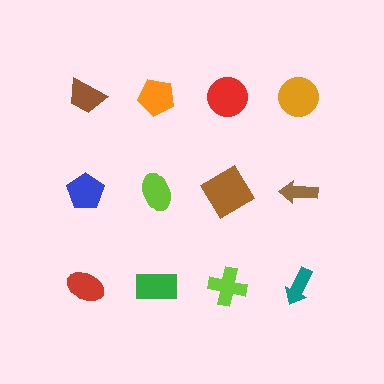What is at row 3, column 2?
A green rectangle.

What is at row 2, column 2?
A lime ellipse.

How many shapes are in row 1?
4 shapes.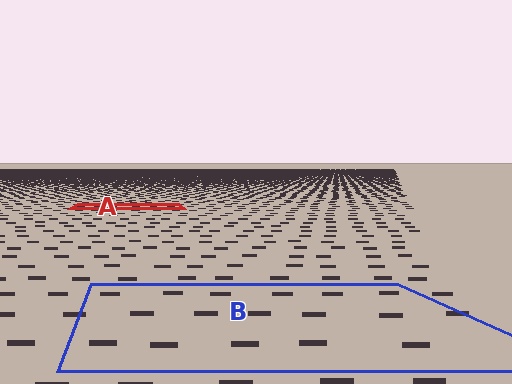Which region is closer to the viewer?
Region B is closer. The texture elements there are larger and more spread out.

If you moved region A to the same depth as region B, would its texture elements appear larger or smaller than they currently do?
They would appear larger. At a closer depth, the same texture elements are projected at a bigger on-screen size.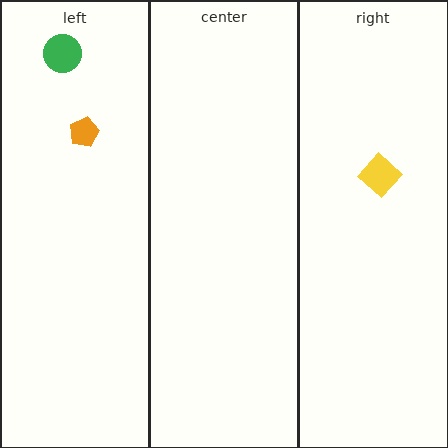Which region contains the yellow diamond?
The right region.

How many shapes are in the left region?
2.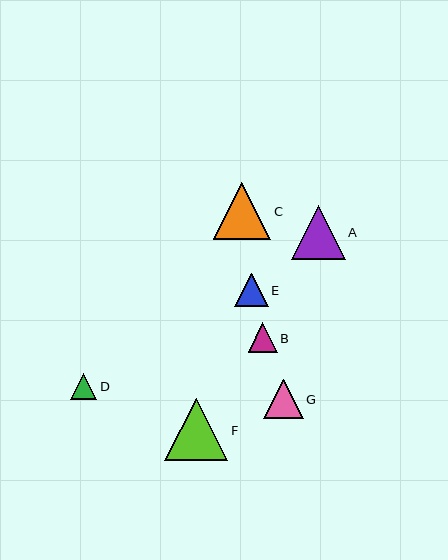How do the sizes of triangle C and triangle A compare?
Triangle C and triangle A are approximately the same size.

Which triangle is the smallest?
Triangle D is the smallest with a size of approximately 26 pixels.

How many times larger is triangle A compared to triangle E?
Triangle A is approximately 1.6 times the size of triangle E.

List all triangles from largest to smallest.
From largest to smallest: F, C, A, G, E, B, D.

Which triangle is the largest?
Triangle F is the largest with a size of approximately 63 pixels.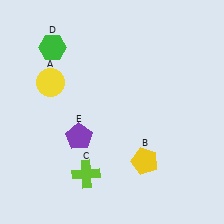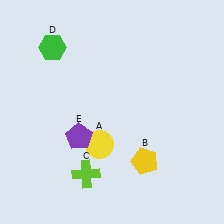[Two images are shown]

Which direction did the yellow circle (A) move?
The yellow circle (A) moved down.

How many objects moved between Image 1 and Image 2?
1 object moved between the two images.